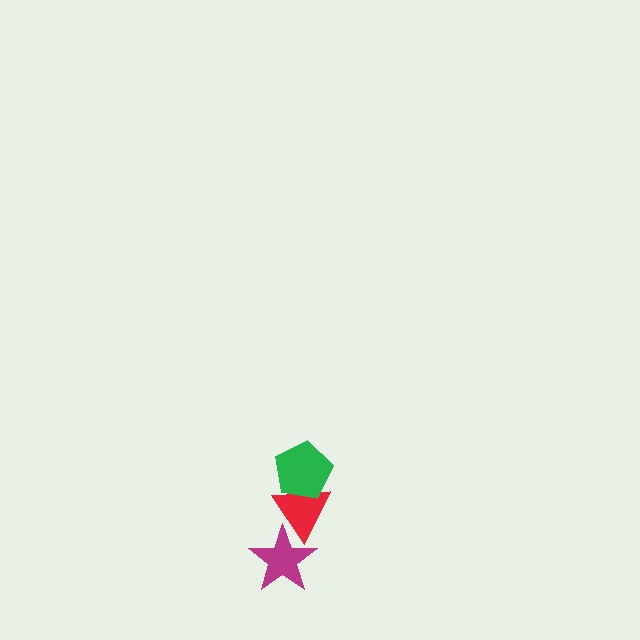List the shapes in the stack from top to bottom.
From top to bottom: the green pentagon, the red triangle, the magenta star.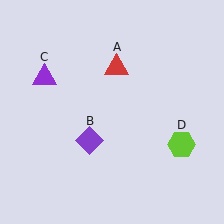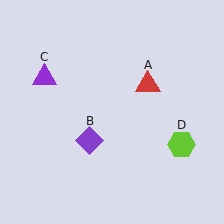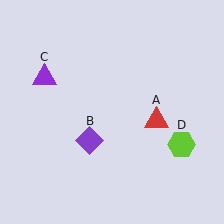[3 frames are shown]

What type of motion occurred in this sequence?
The red triangle (object A) rotated clockwise around the center of the scene.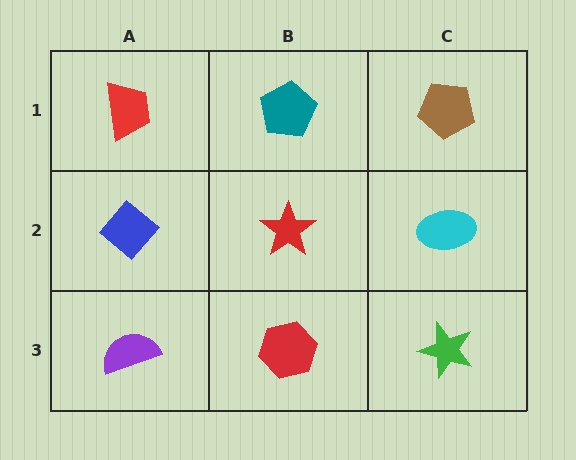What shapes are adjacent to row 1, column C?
A cyan ellipse (row 2, column C), a teal pentagon (row 1, column B).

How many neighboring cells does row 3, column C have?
2.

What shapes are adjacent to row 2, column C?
A brown pentagon (row 1, column C), a green star (row 3, column C), a red star (row 2, column B).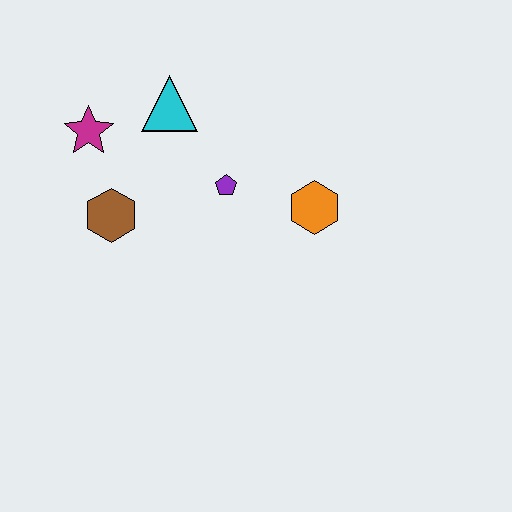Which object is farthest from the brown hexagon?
The orange hexagon is farthest from the brown hexagon.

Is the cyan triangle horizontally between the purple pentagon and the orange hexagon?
No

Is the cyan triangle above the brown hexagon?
Yes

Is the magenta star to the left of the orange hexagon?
Yes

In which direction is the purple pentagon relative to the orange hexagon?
The purple pentagon is to the left of the orange hexagon.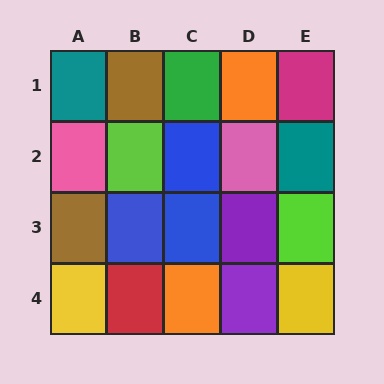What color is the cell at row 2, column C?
Blue.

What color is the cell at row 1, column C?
Green.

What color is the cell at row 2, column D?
Pink.